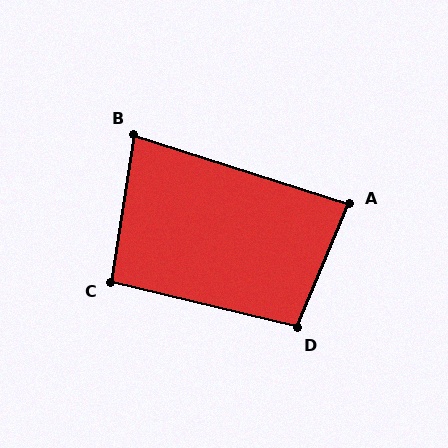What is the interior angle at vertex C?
Approximately 95 degrees (approximately right).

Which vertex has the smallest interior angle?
B, at approximately 81 degrees.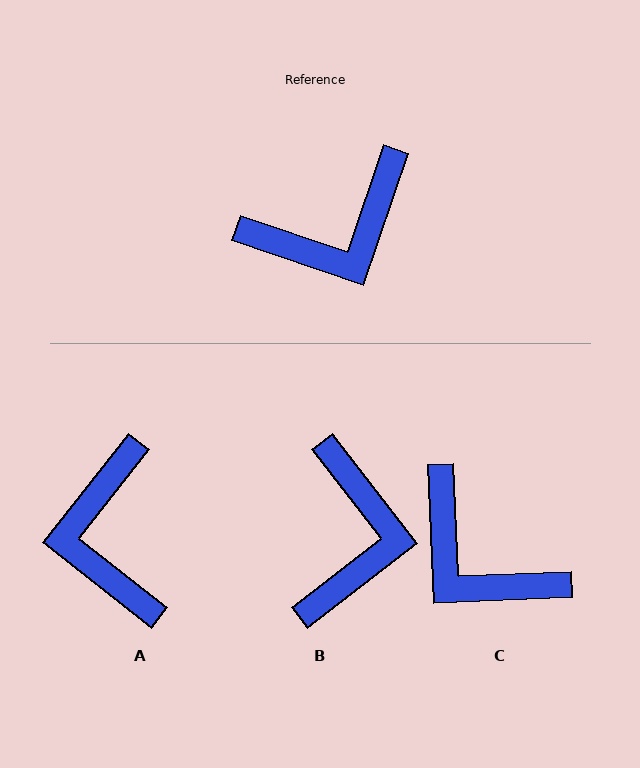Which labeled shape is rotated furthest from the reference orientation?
A, about 110 degrees away.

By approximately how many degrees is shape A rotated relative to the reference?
Approximately 110 degrees clockwise.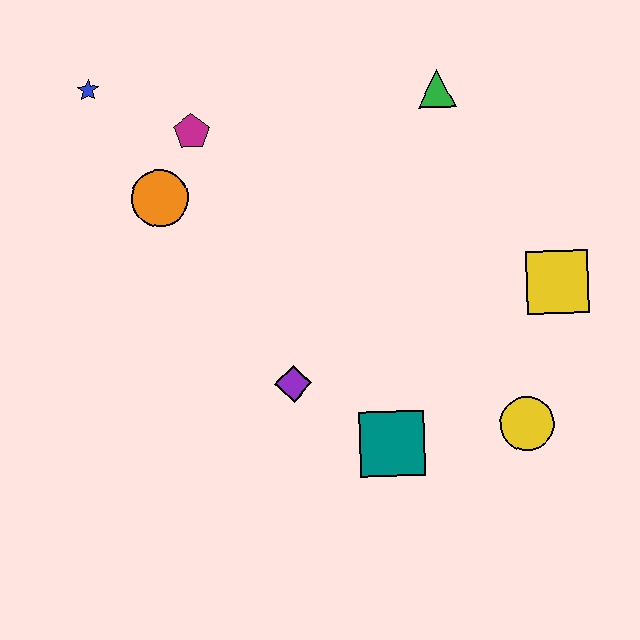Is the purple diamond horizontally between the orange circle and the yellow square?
Yes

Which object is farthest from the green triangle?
The teal square is farthest from the green triangle.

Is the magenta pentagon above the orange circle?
Yes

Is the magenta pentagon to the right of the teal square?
No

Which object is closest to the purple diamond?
The teal square is closest to the purple diamond.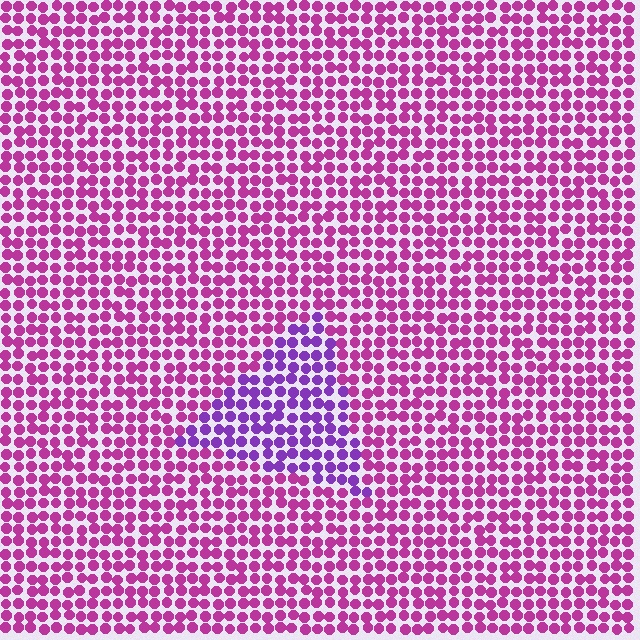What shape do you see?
I see a triangle.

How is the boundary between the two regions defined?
The boundary is defined purely by a slight shift in hue (about 38 degrees). Spacing, size, and orientation are identical on both sides.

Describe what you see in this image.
The image is filled with small magenta elements in a uniform arrangement. A triangle-shaped region is visible where the elements are tinted to a slightly different hue, forming a subtle color boundary.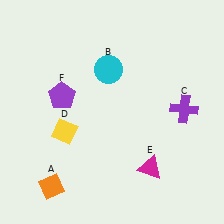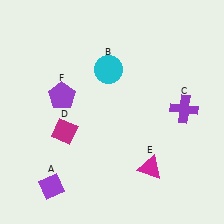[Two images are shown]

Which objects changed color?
A changed from orange to purple. D changed from yellow to magenta.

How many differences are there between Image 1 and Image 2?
There are 2 differences between the two images.